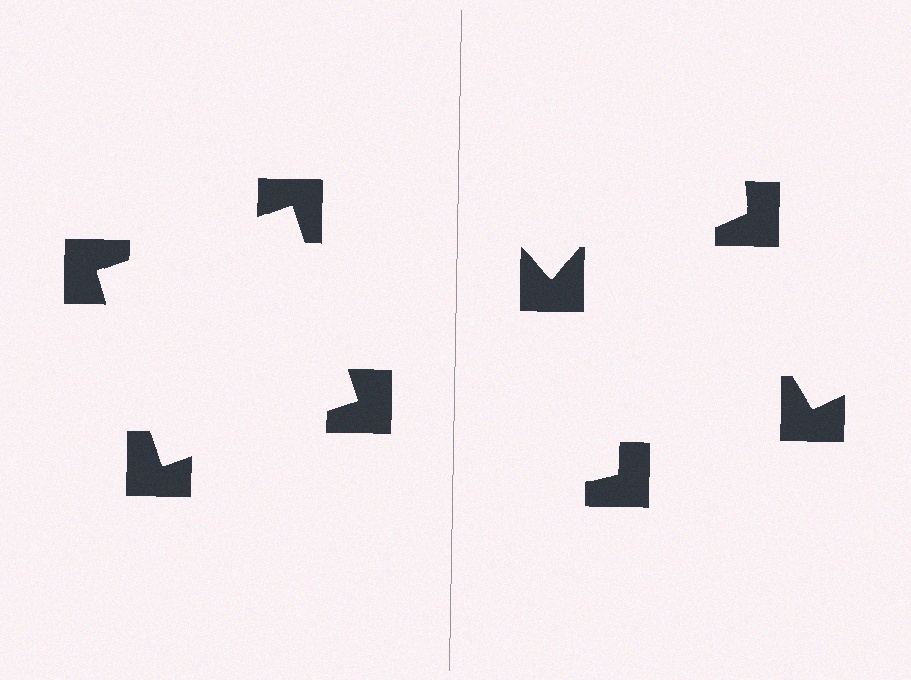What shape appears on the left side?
An illusory square.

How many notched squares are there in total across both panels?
8 — 4 on each side.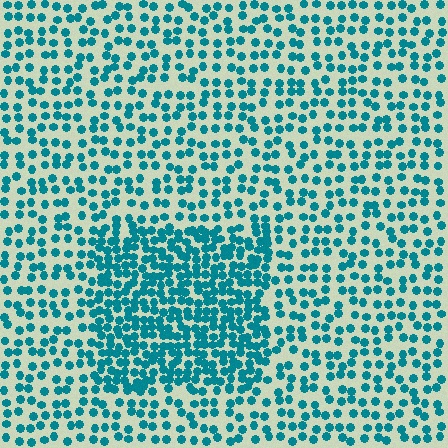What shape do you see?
I see a rectangle.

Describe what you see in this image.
The image contains small teal elements arranged at two different densities. A rectangle-shaped region is visible where the elements are more densely packed than the surrounding area.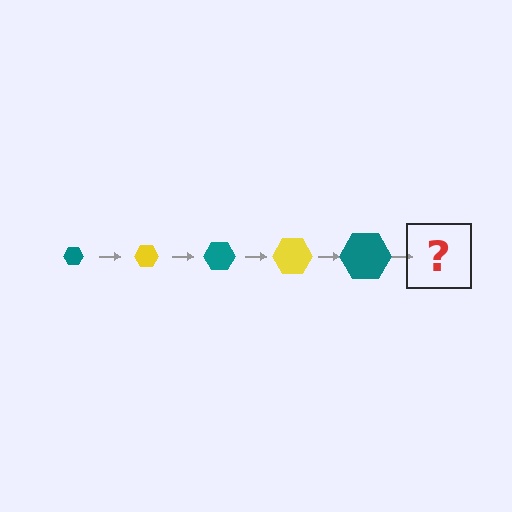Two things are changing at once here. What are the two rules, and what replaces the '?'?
The two rules are that the hexagon grows larger each step and the color cycles through teal and yellow. The '?' should be a yellow hexagon, larger than the previous one.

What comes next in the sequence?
The next element should be a yellow hexagon, larger than the previous one.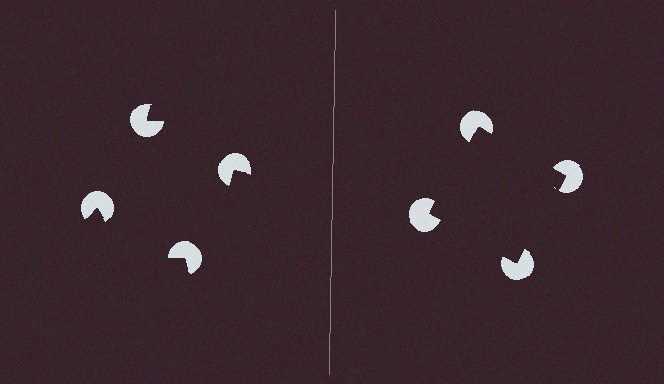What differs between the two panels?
The pac-man discs are positioned identically on both sides; only the wedge orientations differ. On the right they align to a square; on the left they are misaligned.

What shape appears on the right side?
An illusory square.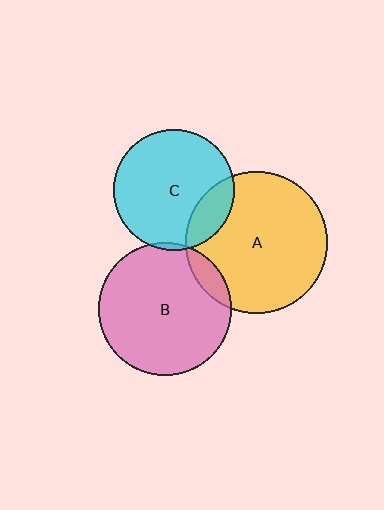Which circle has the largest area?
Circle A (yellow).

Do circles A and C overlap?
Yes.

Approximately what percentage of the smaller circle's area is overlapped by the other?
Approximately 15%.